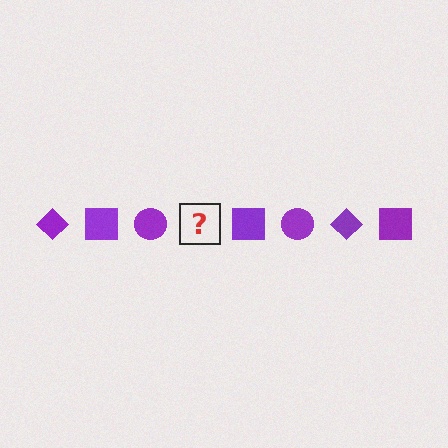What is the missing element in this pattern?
The missing element is a purple diamond.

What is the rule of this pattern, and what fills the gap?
The rule is that the pattern cycles through diamond, square, circle shapes in purple. The gap should be filled with a purple diamond.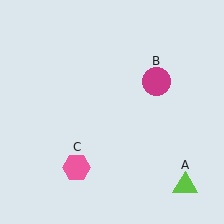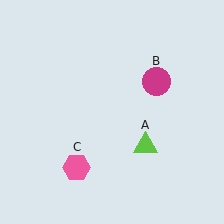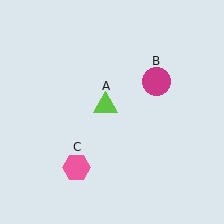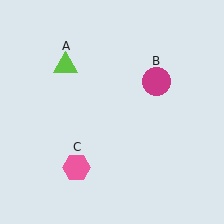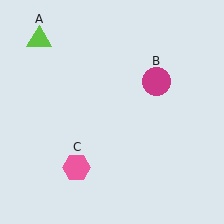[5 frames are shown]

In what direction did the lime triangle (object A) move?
The lime triangle (object A) moved up and to the left.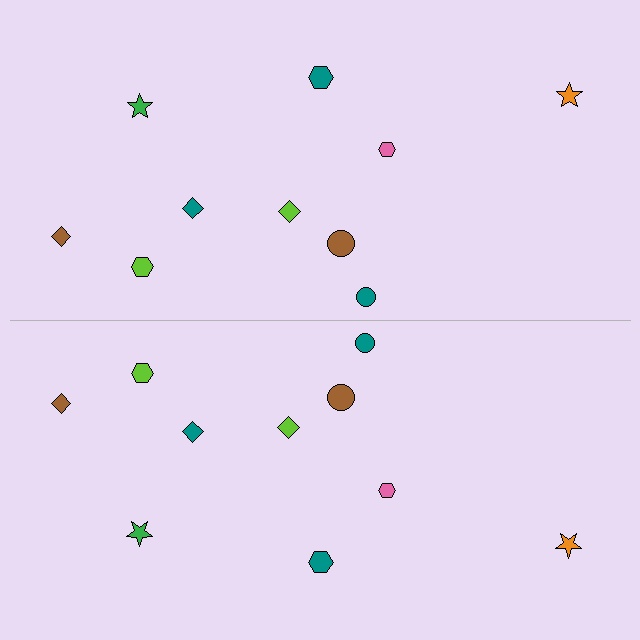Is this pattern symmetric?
Yes, this pattern has bilateral (reflection) symmetry.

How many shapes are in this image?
There are 20 shapes in this image.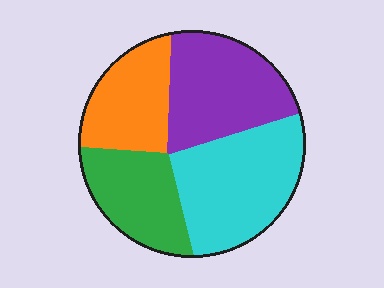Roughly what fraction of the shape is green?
Green covers 20% of the shape.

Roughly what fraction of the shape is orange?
Orange covers about 20% of the shape.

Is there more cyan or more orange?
Cyan.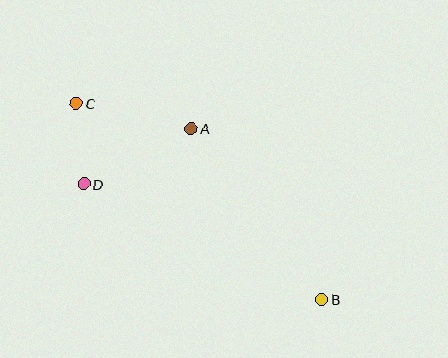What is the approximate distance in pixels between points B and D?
The distance between B and D is approximately 265 pixels.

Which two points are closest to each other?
Points C and D are closest to each other.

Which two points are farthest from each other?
Points B and C are farthest from each other.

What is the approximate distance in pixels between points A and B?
The distance between A and B is approximately 215 pixels.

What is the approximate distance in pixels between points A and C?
The distance between A and C is approximately 117 pixels.